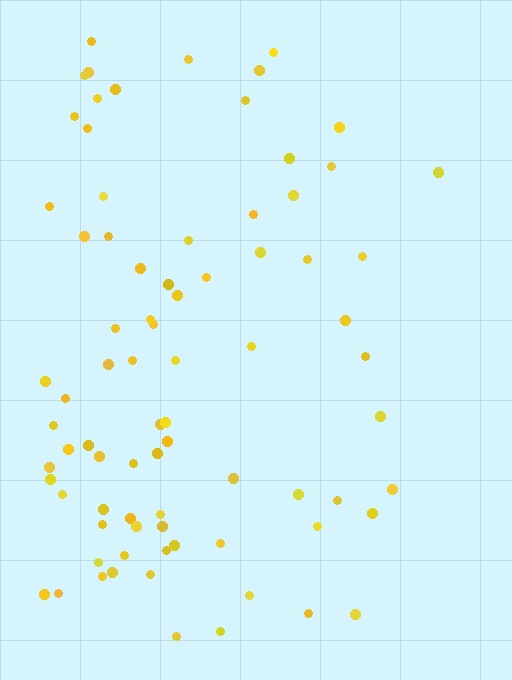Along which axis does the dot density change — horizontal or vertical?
Horizontal.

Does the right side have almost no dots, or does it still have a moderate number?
Still a moderate number, just noticeably fewer than the left.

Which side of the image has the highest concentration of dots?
The left.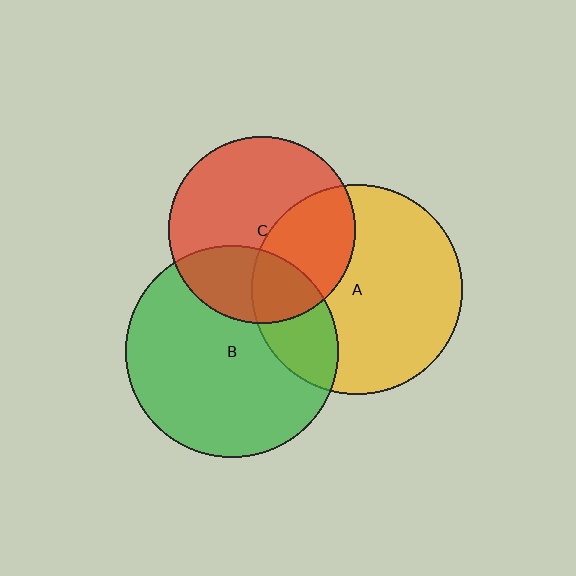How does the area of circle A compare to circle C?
Approximately 1.3 times.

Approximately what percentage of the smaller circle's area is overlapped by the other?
Approximately 35%.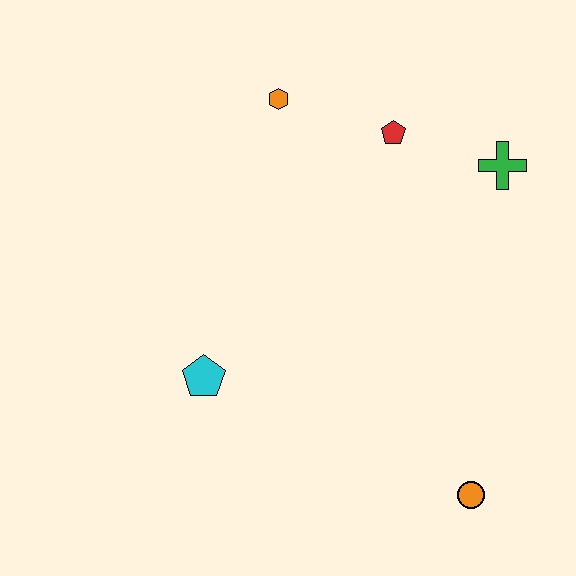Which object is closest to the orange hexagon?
The red pentagon is closest to the orange hexagon.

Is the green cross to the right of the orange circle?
Yes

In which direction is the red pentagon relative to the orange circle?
The red pentagon is above the orange circle.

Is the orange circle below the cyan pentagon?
Yes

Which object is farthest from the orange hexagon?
The orange circle is farthest from the orange hexagon.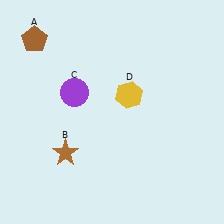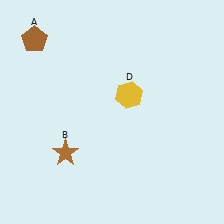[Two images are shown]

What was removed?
The purple circle (C) was removed in Image 2.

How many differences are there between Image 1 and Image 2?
There is 1 difference between the two images.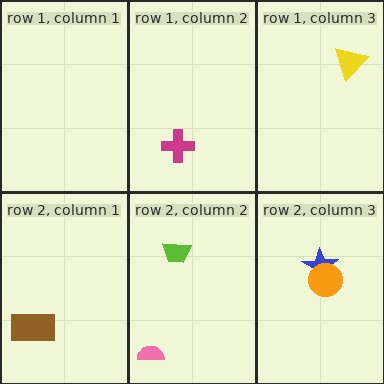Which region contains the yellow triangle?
The row 1, column 3 region.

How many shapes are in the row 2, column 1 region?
1.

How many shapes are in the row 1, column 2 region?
1.